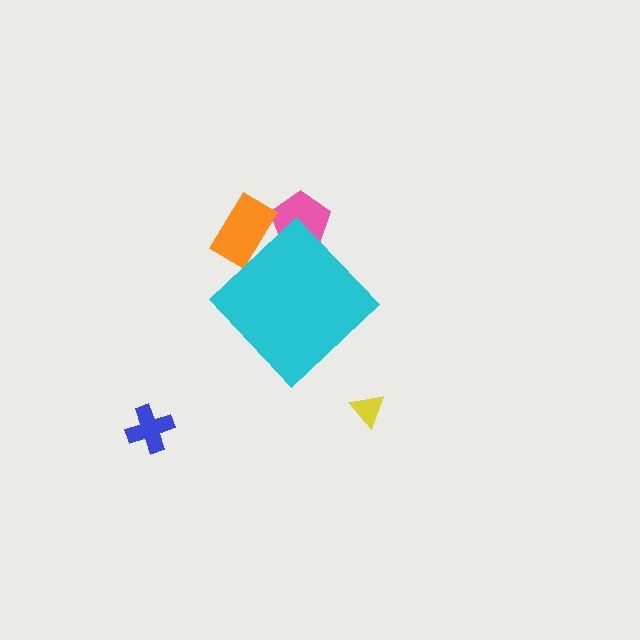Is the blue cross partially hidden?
No, the blue cross is fully visible.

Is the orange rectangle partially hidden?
Yes, the orange rectangle is partially hidden behind the cyan diamond.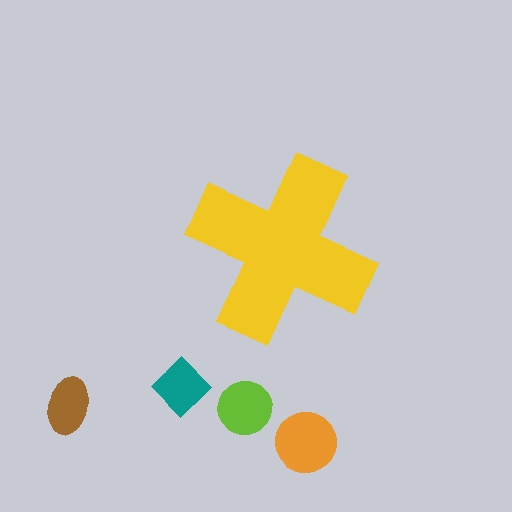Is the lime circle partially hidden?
No, the lime circle is fully visible.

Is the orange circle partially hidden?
No, the orange circle is fully visible.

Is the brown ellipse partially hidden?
No, the brown ellipse is fully visible.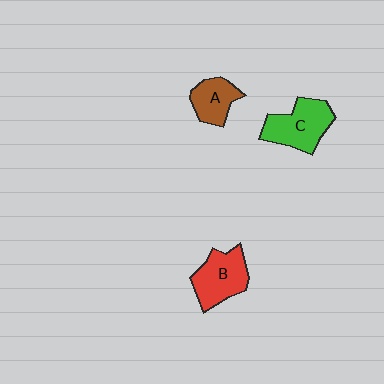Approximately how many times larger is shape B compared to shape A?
Approximately 1.4 times.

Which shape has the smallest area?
Shape A (brown).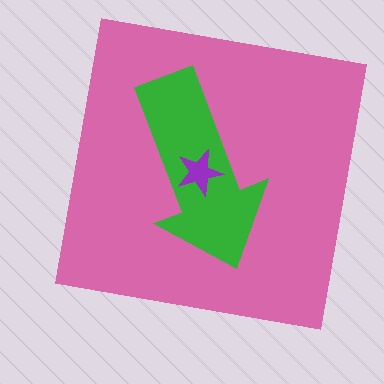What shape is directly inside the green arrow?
The purple star.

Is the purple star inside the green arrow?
Yes.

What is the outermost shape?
The pink square.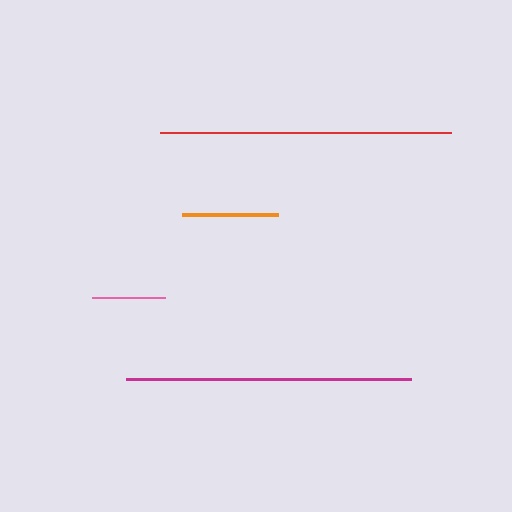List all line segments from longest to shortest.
From longest to shortest: red, magenta, orange, pink.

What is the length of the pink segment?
The pink segment is approximately 73 pixels long.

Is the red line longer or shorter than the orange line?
The red line is longer than the orange line.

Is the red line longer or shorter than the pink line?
The red line is longer than the pink line.